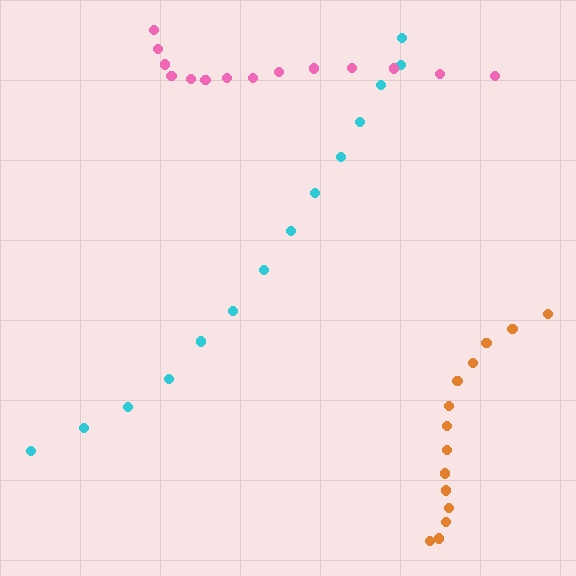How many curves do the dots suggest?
There are 3 distinct paths.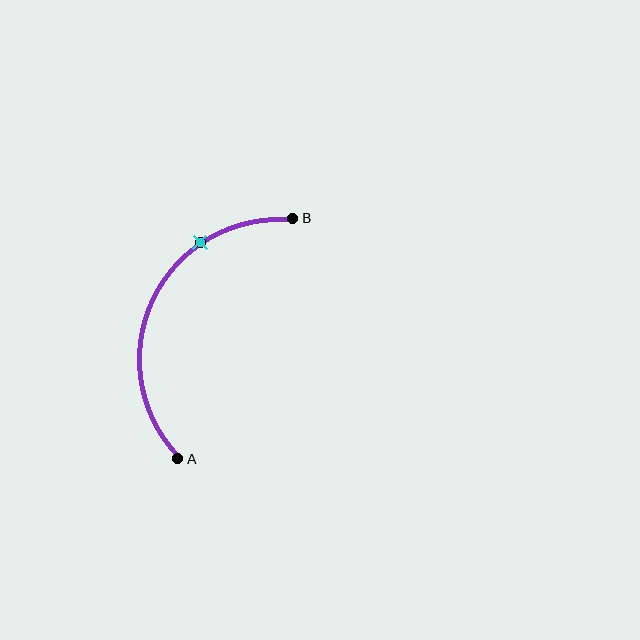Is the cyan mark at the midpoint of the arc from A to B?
No. The cyan mark lies on the arc but is closer to endpoint B. The arc midpoint would be at the point on the curve equidistant along the arc from both A and B.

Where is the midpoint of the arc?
The arc midpoint is the point on the curve farthest from the straight line joining A and B. It sits to the left of that line.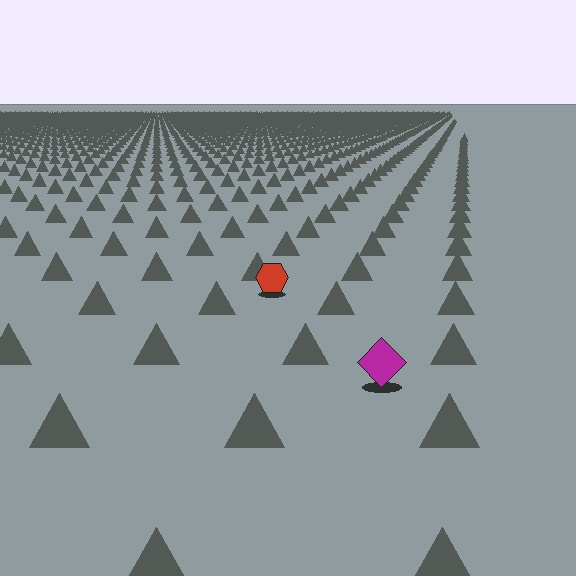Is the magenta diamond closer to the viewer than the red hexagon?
Yes. The magenta diamond is closer — you can tell from the texture gradient: the ground texture is coarser near it.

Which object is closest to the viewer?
The magenta diamond is closest. The texture marks near it are larger and more spread out.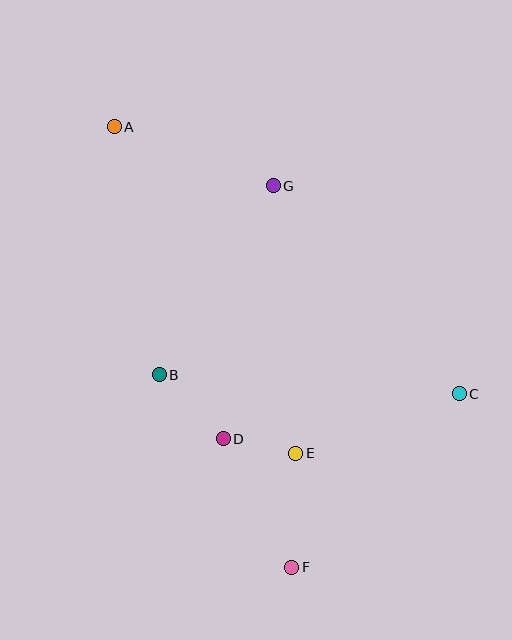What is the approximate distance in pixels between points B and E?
The distance between B and E is approximately 157 pixels.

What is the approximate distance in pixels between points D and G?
The distance between D and G is approximately 258 pixels.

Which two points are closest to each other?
Points D and E are closest to each other.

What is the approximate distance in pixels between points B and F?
The distance between B and F is approximately 234 pixels.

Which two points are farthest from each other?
Points A and F are farthest from each other.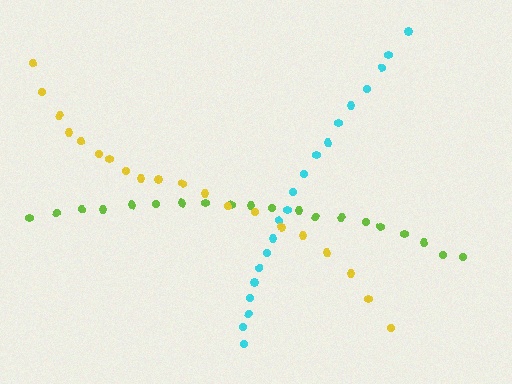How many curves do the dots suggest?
There are 3 distinct paths.